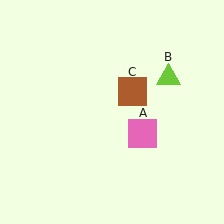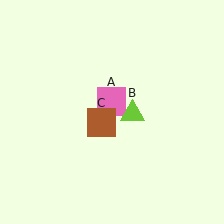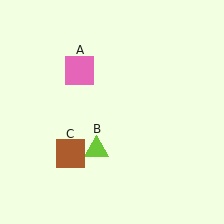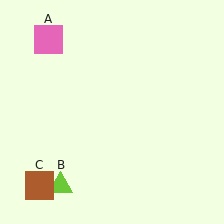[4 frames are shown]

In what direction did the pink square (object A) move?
The pink square (object A) moved up and to the left.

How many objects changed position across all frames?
3 objects changed position: pink square (object A), lime triangle (object B), brown square (object C).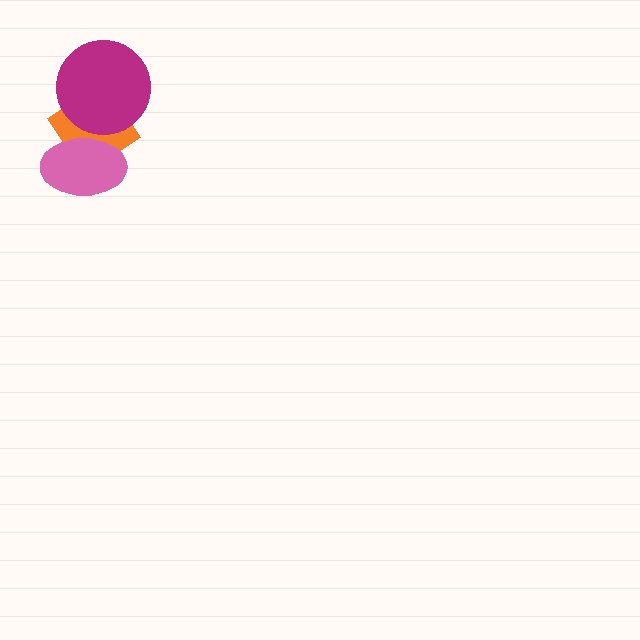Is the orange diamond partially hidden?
Yes, it is partially covered by another shape.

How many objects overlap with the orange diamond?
2 objects overlap with the orange diamond.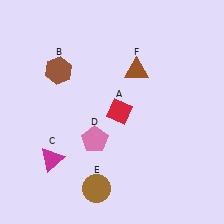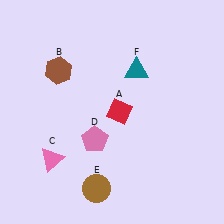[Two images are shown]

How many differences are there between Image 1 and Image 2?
There are 2 differences between the two images.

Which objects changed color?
C changed from magenta to pink. F changed from brown to teal.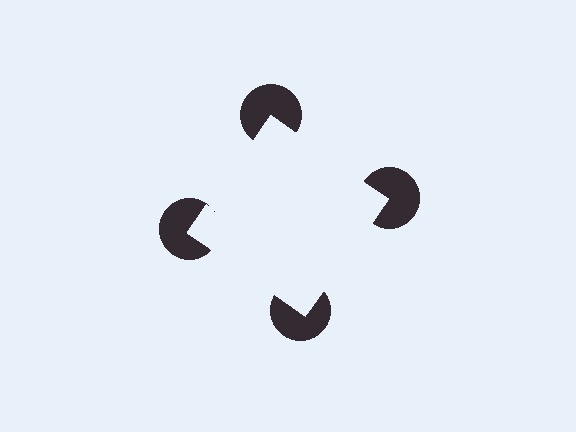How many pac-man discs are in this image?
There are 4 — one at each vertex of the illusory square.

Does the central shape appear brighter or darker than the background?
It typically appears slightly brighter than the background, even though no actual brightness change is drawn.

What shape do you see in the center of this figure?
An illusory square — its edges are inferred from the aligned wedge cuts in the pac-man discs, not physically drawn.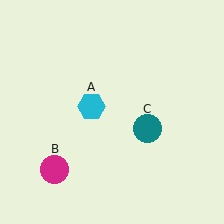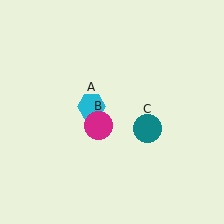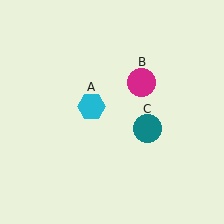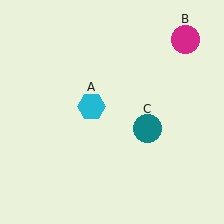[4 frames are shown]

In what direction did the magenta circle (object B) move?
The magenta circle (object B) moved up and to the right.